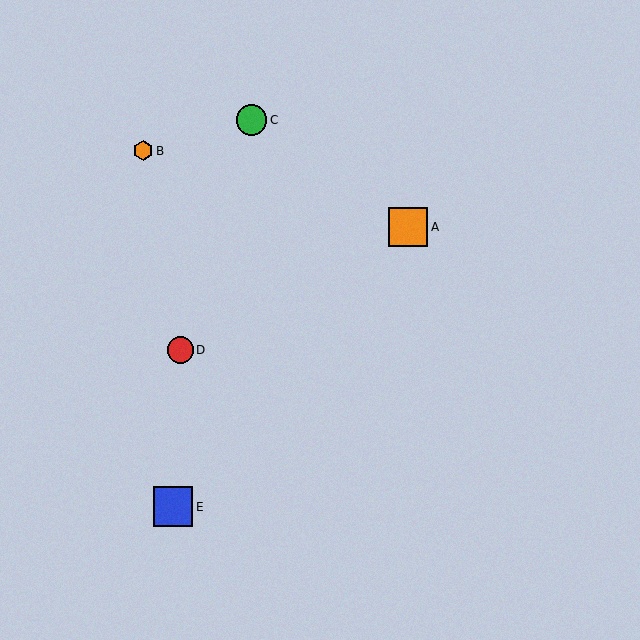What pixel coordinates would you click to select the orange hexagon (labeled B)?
Click at (143, 151) to select the orange hexagon B.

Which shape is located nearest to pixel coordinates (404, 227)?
The orange square (labeled A) at (408, 227) is nearest to that location.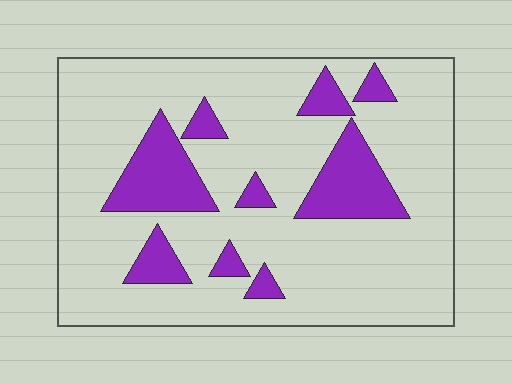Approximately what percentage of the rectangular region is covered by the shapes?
Approximately 20%.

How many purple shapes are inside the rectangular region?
9.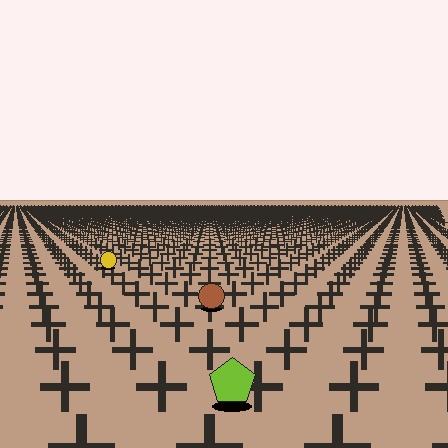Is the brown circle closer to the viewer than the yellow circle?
Yes. The brown circle is closer — you can tell from the texture gradient: the ground texture is coarser near it.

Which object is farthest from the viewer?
The yellow circle is farthest from the viewer. It appears smaller and the ground texture around it is denser.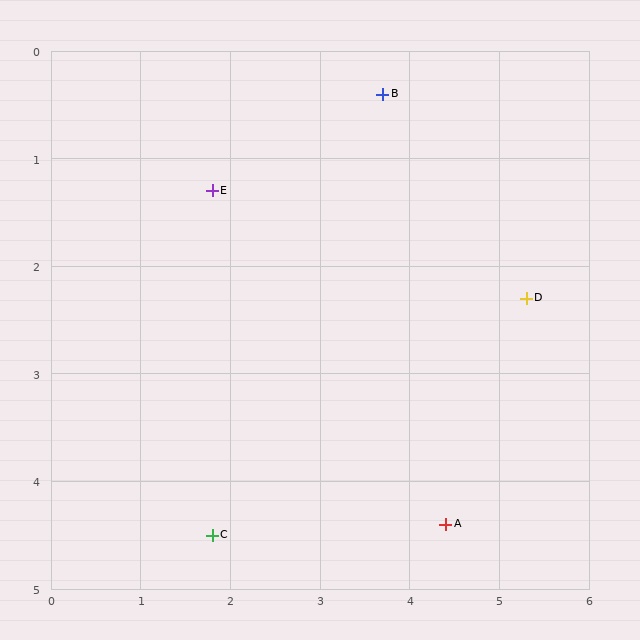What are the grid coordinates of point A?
Point A is at approximately (4.4, 4.4).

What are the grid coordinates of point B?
Point B is at approximately (3.7, 0.4).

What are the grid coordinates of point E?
Point E is at approximately (1.8, 1.3).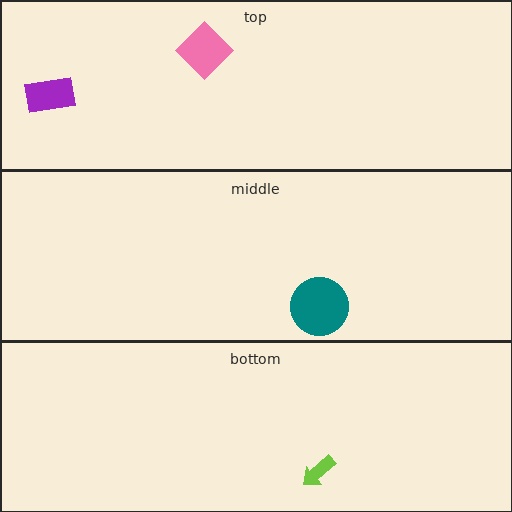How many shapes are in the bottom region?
1.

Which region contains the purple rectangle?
The top region.